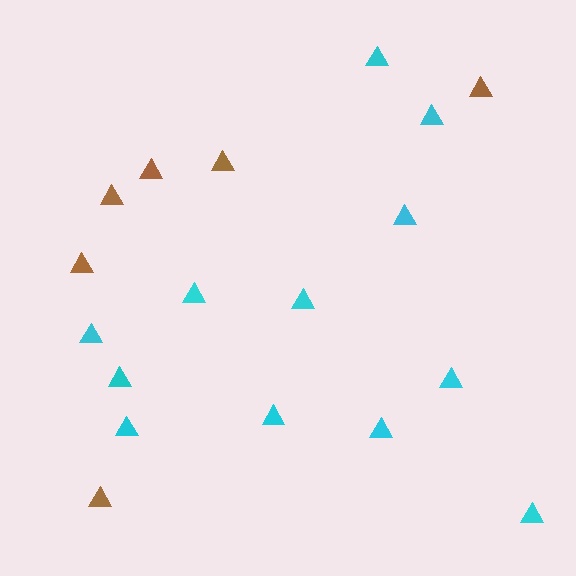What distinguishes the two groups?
There are 2 groups: one group of cyan triangles (12) and one group of brown triangles (6).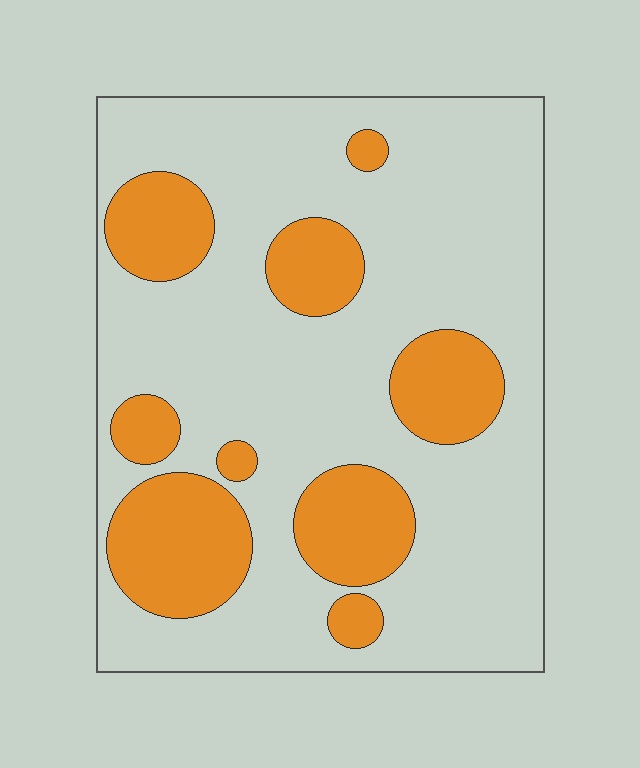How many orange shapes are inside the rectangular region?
9.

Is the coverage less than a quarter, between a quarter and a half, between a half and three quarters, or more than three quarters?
Between a quarter and a half.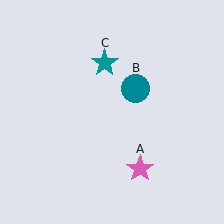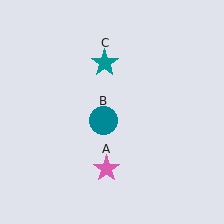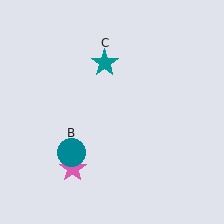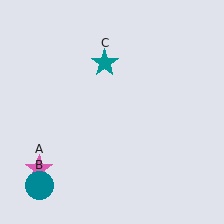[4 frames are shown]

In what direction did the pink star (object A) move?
The pink star (object A) moved left.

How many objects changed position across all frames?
2 objects changed position: pink star (object A), teal circle (object B).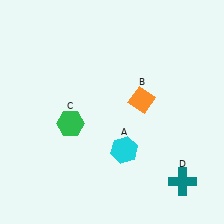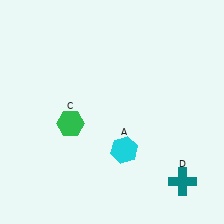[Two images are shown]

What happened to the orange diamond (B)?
The orange diamond (B) was removed in Image 2. It was in the top-right area of Image 1.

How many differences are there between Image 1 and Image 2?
There is 1 difference between the two images.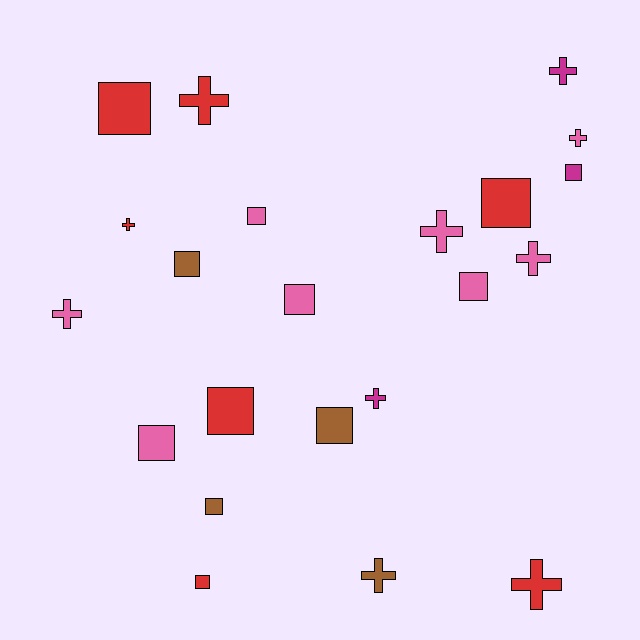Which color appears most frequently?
Pink, with 8 objects.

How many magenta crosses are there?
There are 2 magenta crosses.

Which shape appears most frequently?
Square, with 12 objects.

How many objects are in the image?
There are 22 objects.